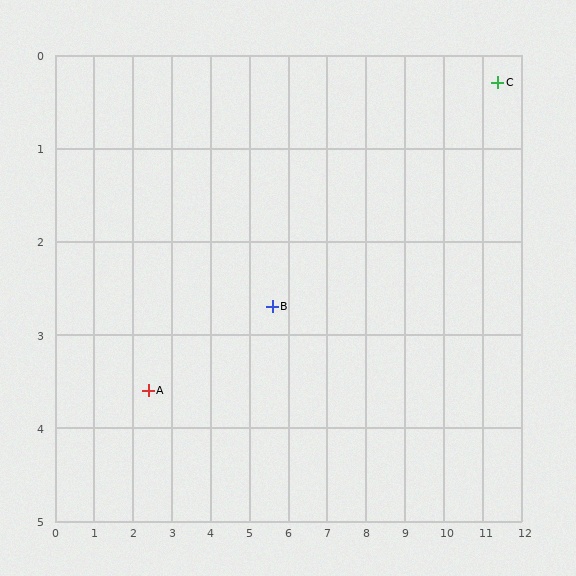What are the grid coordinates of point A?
Point A is at approximately (2.4, 3.6).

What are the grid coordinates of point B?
Point B is at approximately (5.6, 2.7).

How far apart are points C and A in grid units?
Points C and A are about 9.6 grid units apart.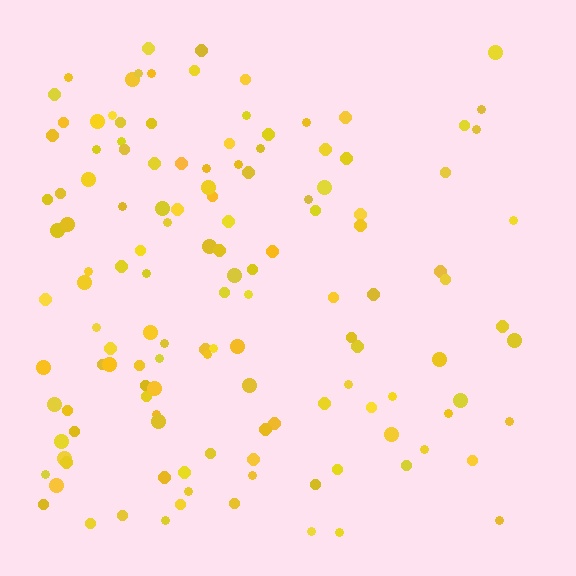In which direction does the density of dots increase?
From right to left, with the left side densest.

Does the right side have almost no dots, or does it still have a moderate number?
Still a moderate number, just noticeably fewer than the left.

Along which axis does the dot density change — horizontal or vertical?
Horizontal.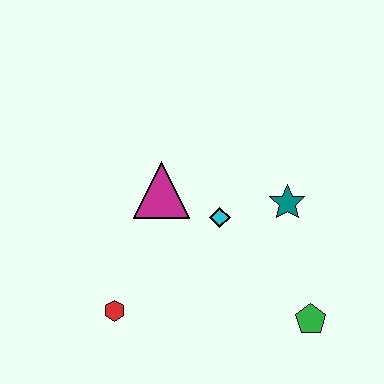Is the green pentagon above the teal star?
No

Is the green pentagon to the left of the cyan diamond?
No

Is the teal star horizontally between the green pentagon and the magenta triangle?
Yes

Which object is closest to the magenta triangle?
The cyan diamond is closest to the magenta triangle.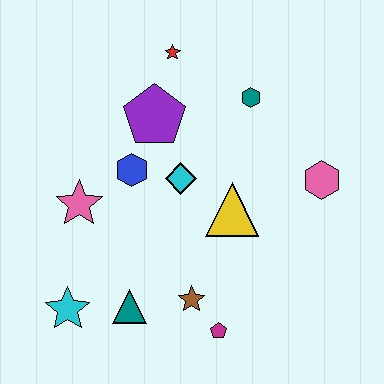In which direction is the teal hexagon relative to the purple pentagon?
The teal hexagon is to the right of the purple pentagon.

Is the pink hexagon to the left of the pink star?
No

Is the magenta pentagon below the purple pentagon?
Yes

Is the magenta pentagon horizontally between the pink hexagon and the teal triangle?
Yes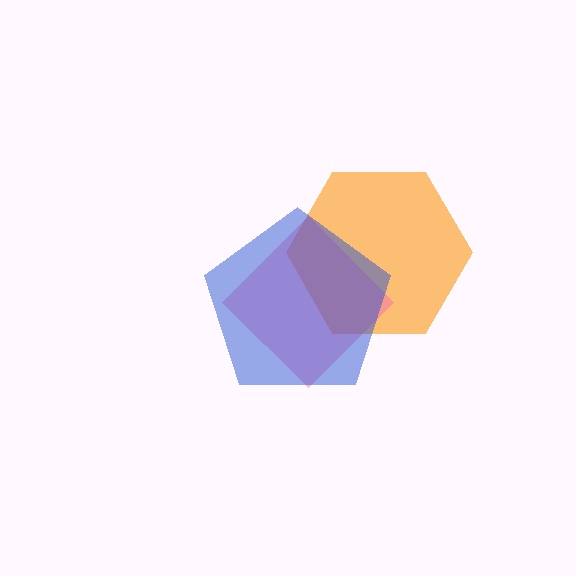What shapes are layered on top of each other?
The layered shapes are: an orange hexagon, a pink diamond, a blue pentagon.